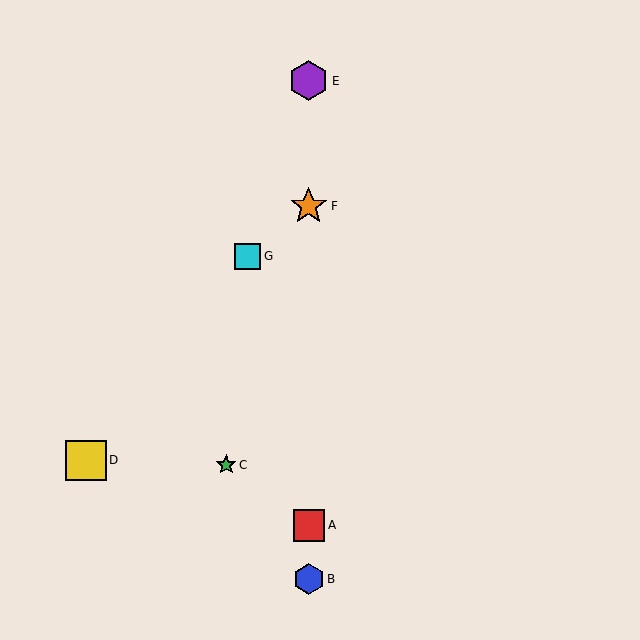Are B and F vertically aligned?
Yes, both are at x≈309.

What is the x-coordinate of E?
Object E is at x≈309.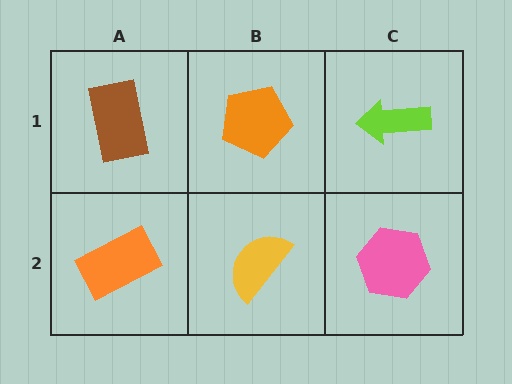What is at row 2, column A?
An orange rectangle.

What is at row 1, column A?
A brown rectangle.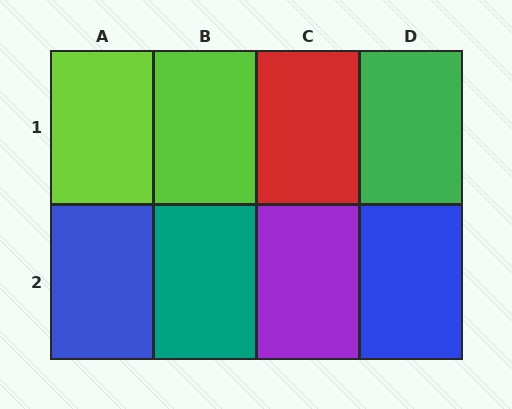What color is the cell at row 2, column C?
Purple.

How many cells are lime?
2 cells are lime.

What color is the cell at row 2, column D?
Blue.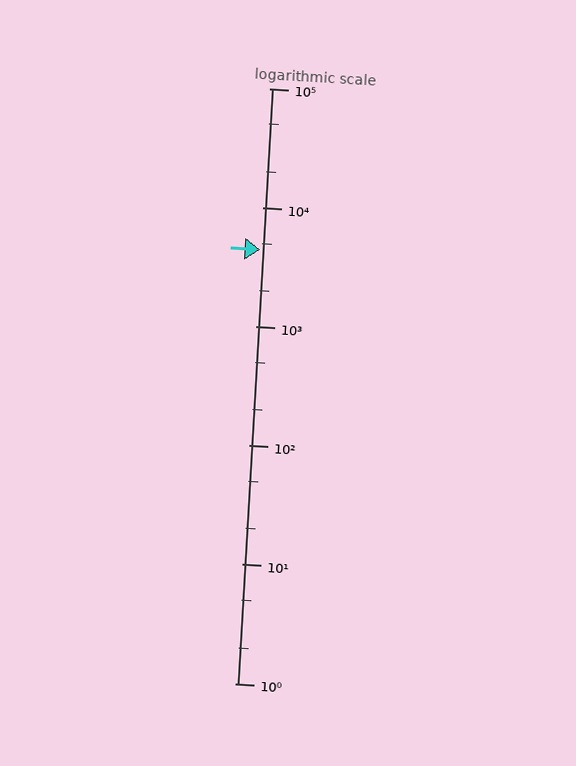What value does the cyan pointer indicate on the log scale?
The pointer indicates approximately 4400.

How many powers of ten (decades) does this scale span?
The scale spans 5 decades, from 1 to 100000.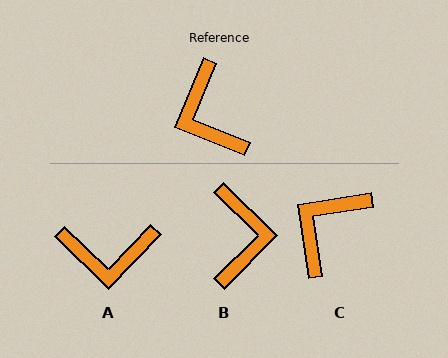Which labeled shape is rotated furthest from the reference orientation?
B, about 157 degrees away.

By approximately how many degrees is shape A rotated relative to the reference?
Approximately 68 degrees counter-clockwise.